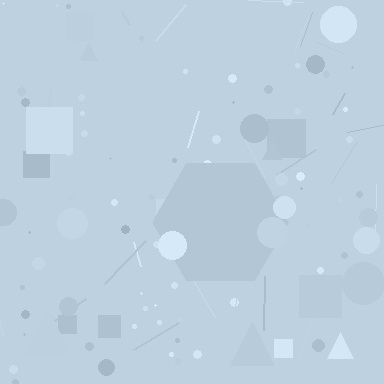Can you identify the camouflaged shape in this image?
The camouflaged shape is a hexagon.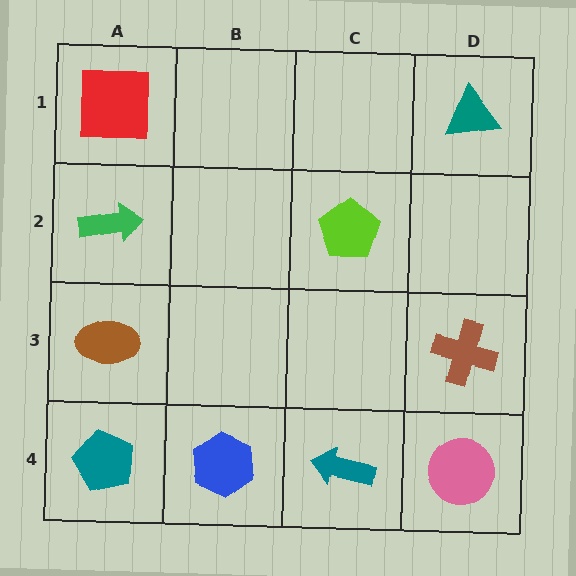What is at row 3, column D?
A brown cross.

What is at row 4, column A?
A teal pentagon.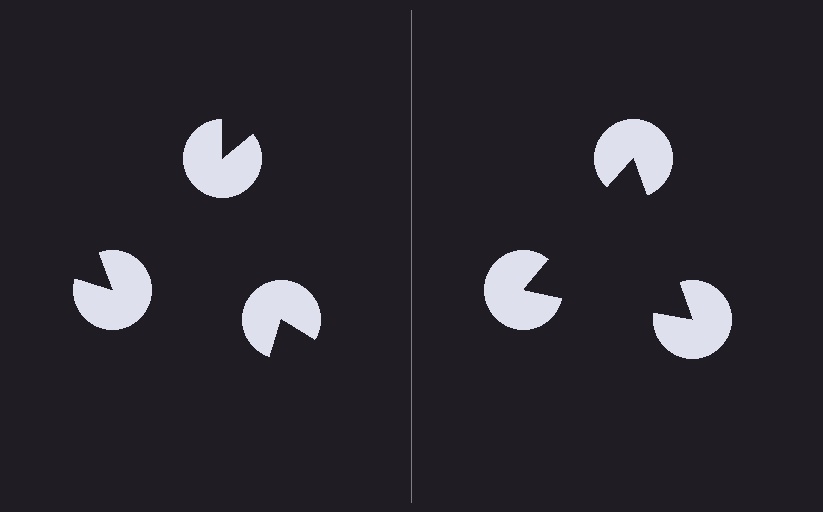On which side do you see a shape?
An illusory triangle appears on the right side. On the left side the wedge cuts are rotated, so no coherent shape forms.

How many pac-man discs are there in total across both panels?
6 — 3 on each side.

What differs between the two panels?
The pac-man discs are positioned identically on both sides; only the wedge orientations differ. On the right they align to a triangle; on the left they are misaligned.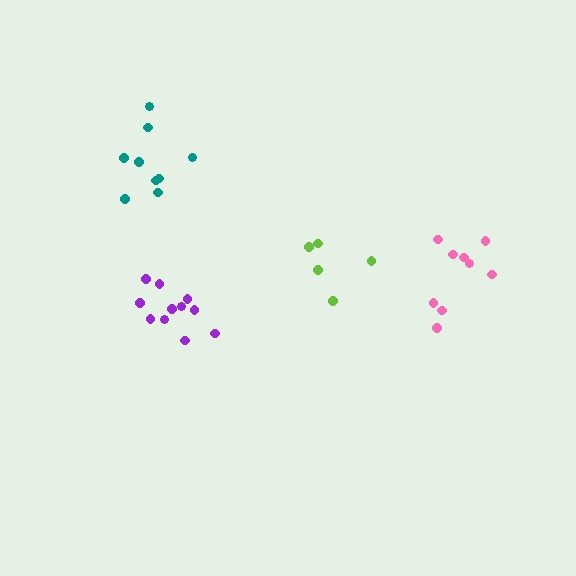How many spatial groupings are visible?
There are 4 spatial groupings.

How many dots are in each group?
Group 1: 5 dots, Group 2: 9 dots, Group 3: 11 dots, Group 4: 9 dots (34 total).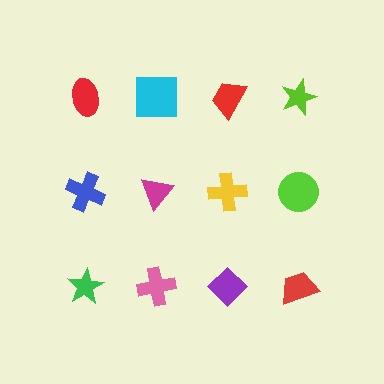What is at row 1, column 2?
A cyan square.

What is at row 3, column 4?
A red trapezoid.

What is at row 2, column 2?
A magenta triangle.